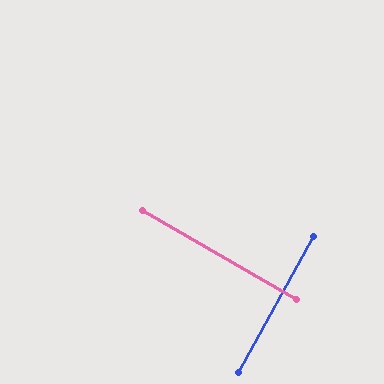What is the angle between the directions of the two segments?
Approximately 89 degrees.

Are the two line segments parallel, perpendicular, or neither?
Perpendicular — they meet at approximately 89°.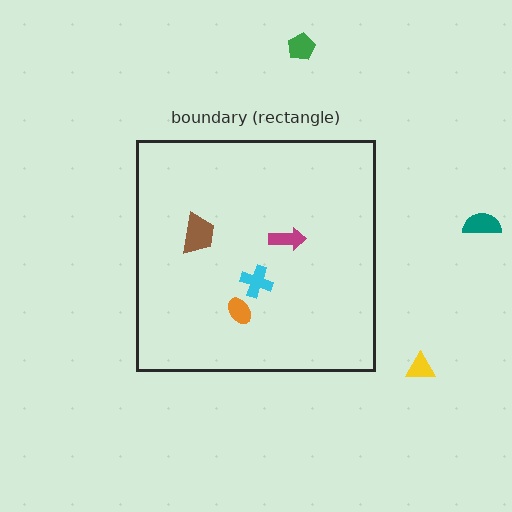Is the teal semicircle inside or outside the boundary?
Outside.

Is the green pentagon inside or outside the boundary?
Outside.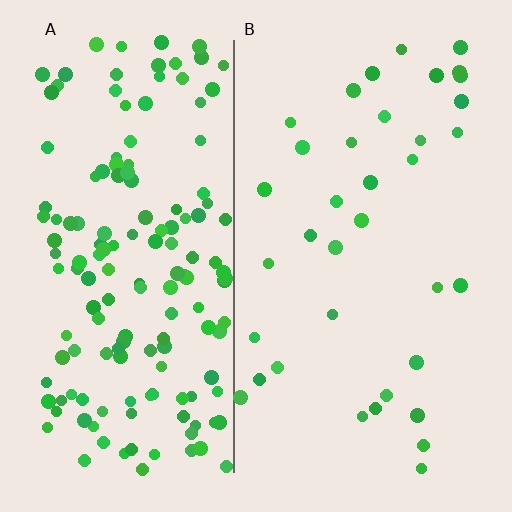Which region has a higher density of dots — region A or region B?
A (the left).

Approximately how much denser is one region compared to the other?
Approximately 4.3× — region A over region B.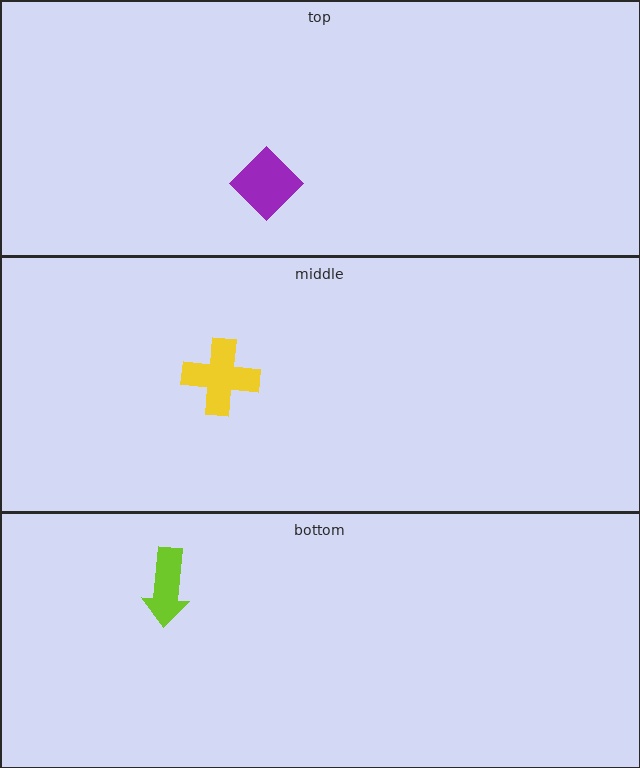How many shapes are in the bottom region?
1.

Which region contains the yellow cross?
The middle region.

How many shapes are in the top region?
1.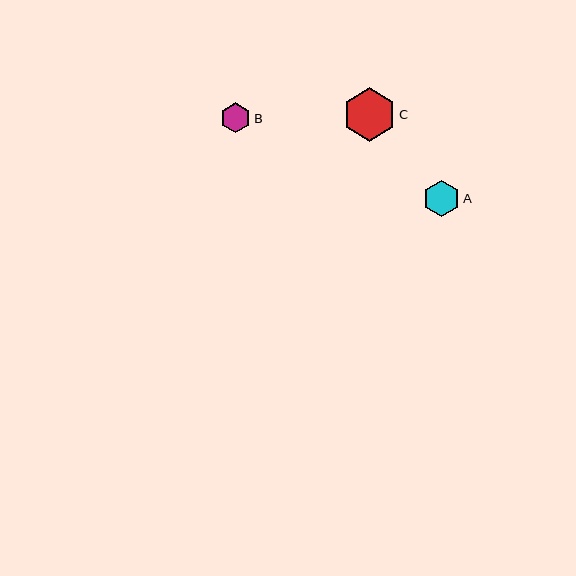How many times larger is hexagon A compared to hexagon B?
Hexagon A is approximately 1.2 times the size of hexagon B.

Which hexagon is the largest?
Hexagon C is the largest with a size of approximately 53 pixels.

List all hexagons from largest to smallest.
From largest to smallest: C, A, B.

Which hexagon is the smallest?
Hexagon B is the smallest with a size of approximately 30 pixels.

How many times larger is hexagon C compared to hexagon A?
Hexagon C is approximately 1.5 times the size of hexagon A.